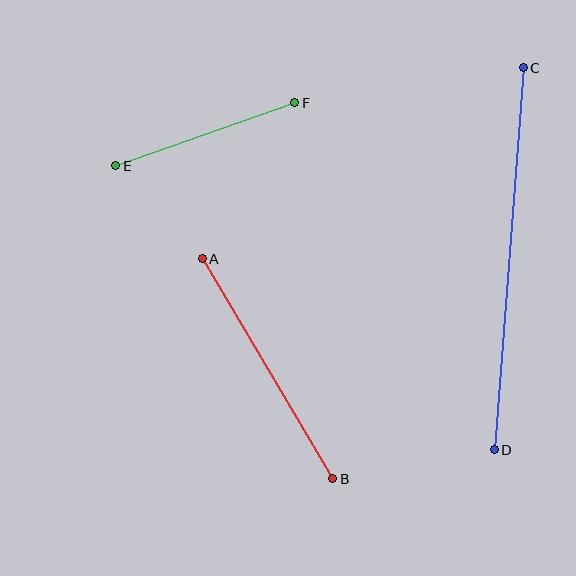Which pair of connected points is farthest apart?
Points C and D are farthest apart.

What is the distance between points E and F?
The distance is approximately 190 pixels.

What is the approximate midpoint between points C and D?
The midpoint is at approximately (509, 259) pixels.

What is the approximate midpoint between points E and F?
The midpoint is at approximately (205, 134) pixels.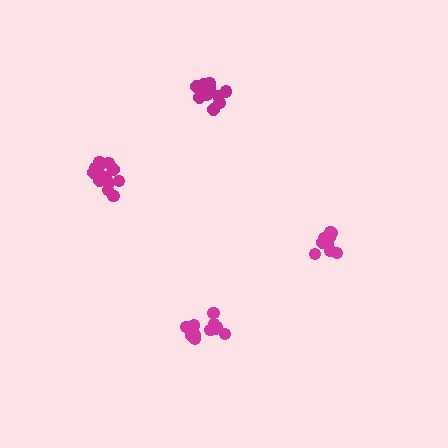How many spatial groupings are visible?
There are 4 spatial groupings.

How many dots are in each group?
Group 1: 13 dots, Group 2: 9 dots, Group 3: 11 dots, Group 4: 13 dots (46 total).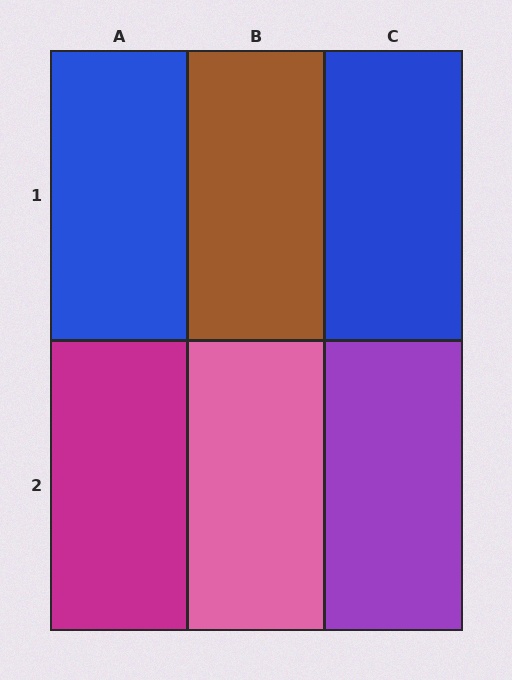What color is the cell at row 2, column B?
Pink.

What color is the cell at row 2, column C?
Purple.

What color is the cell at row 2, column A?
Magenta.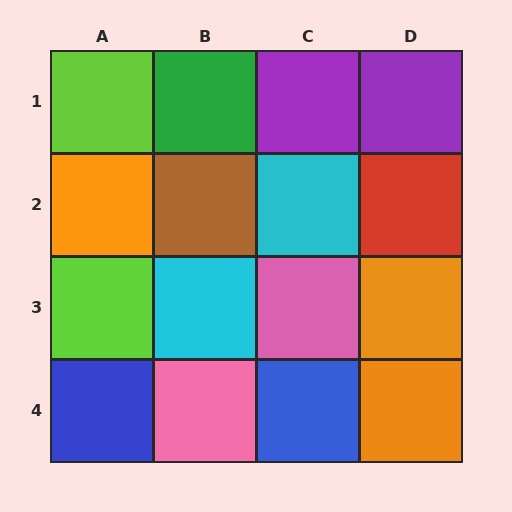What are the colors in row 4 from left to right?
Blue, pink, blue, orange.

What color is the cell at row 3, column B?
Cyan.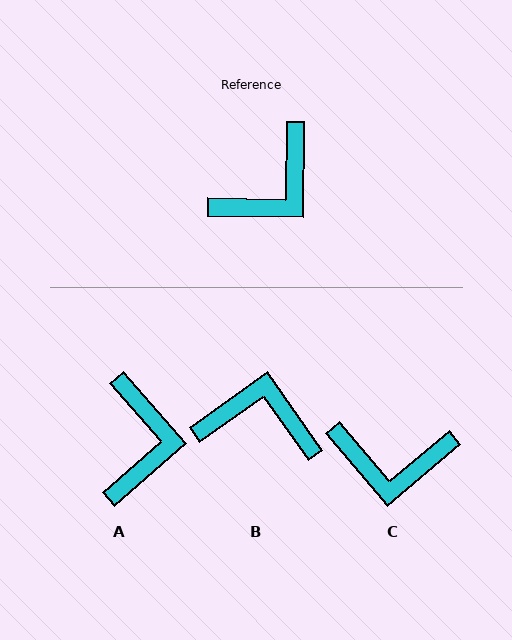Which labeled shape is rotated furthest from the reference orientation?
B, about 126 degrees away.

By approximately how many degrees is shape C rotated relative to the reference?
Approximately 49 degrees clockwise.